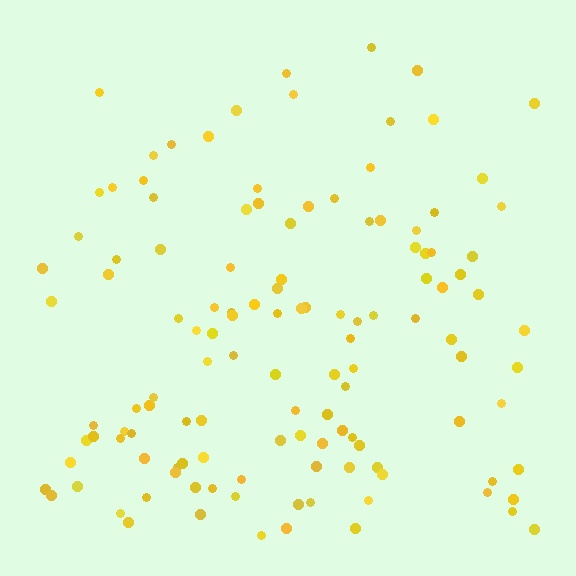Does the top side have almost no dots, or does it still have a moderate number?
Still a moderate number, just noticeably fewer than the bottom.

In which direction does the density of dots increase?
From top to bottom, with the bottom side densest.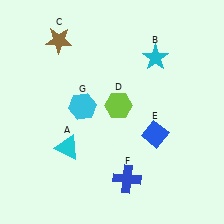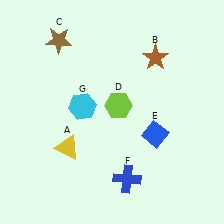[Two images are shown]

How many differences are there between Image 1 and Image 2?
There are 2 differences between the two images.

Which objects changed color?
A changed from cyan to yellow. B changed from cyan to brown.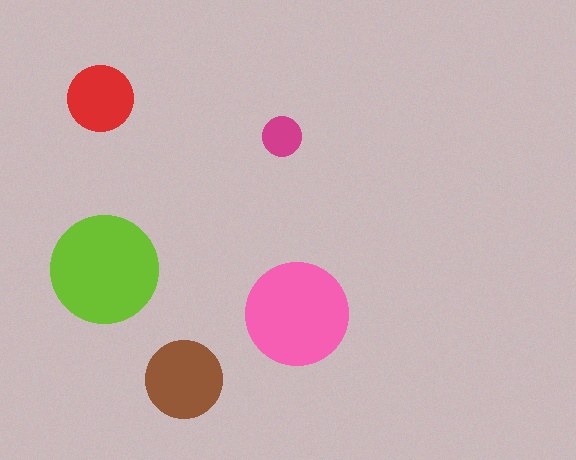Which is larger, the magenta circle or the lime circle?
The lime one.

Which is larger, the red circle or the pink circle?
The pink one.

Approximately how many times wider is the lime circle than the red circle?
About 1.5 times wider.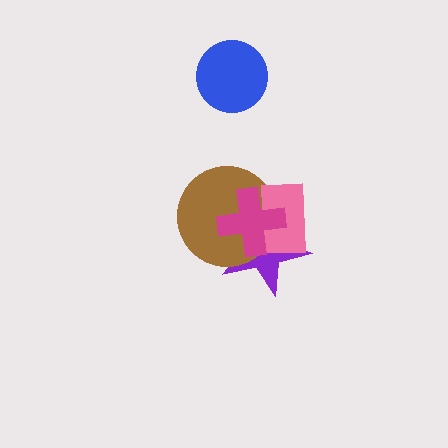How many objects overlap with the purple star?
3 objects overlap with the purple star.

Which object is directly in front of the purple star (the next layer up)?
The brown circle is directly in front of the purple star.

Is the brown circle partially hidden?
Yes, it is partially covered by another shape.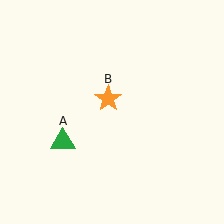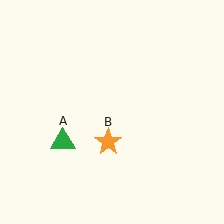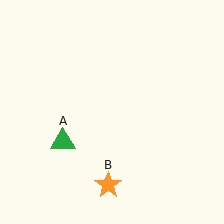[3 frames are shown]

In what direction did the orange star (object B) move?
The orange star (object B) moved down.